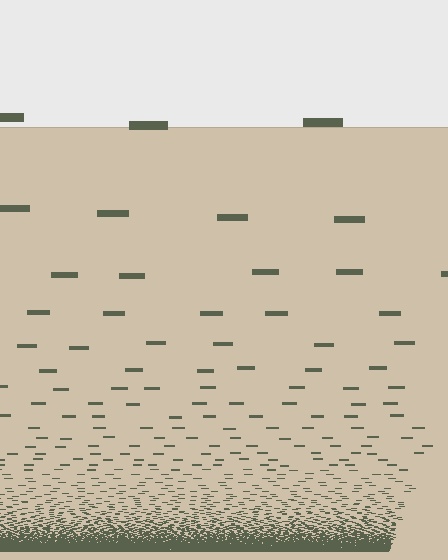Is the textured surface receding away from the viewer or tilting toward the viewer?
The surface appears to tilt toward the viewer. Texture elements get larger and sparser toward the top.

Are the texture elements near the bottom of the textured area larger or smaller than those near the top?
Smaller. The gradient is inverted — elements near the bottom are smaller and denser.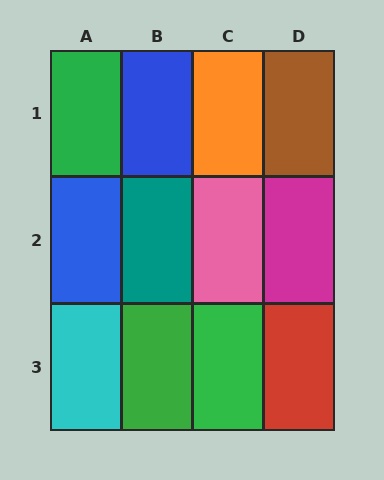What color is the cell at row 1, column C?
Orange.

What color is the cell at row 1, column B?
Blue.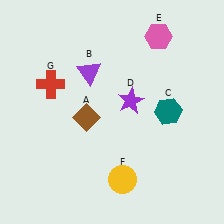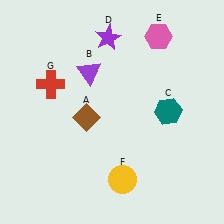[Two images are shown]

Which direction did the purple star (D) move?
The purple star (D) moved up.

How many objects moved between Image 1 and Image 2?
1 object moved between the two images.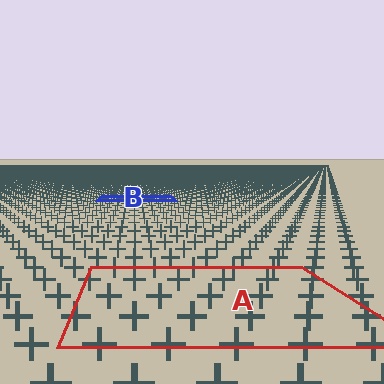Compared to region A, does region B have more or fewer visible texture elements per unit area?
Region B has more texture elements per unit area — they are packed more densely because it is farther away.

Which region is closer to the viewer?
Region A is closer. The texture elements there are larger and more spread out.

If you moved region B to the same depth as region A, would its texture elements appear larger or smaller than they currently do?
They would appear larger. At a closer depth, the same texture elements are projected at a bigger on-screen size.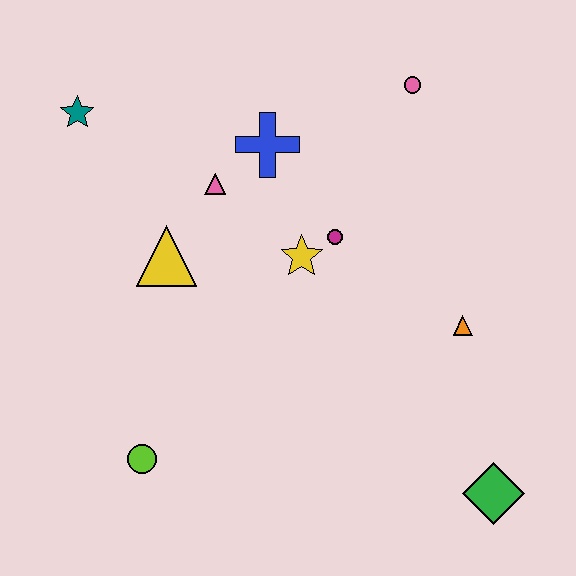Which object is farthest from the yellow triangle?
The green diamond is farthest from the yellow triangle.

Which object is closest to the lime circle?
The yellow triangle is closest to the lime circle.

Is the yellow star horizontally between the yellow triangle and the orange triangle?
Yes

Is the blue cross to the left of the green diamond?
Yes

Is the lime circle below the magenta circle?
Yes